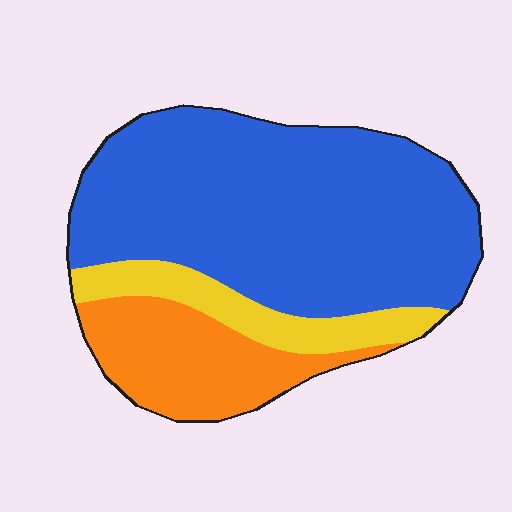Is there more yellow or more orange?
Orange.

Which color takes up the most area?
Blue, at roughly 65%.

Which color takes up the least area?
Yellow, at roughly 15%.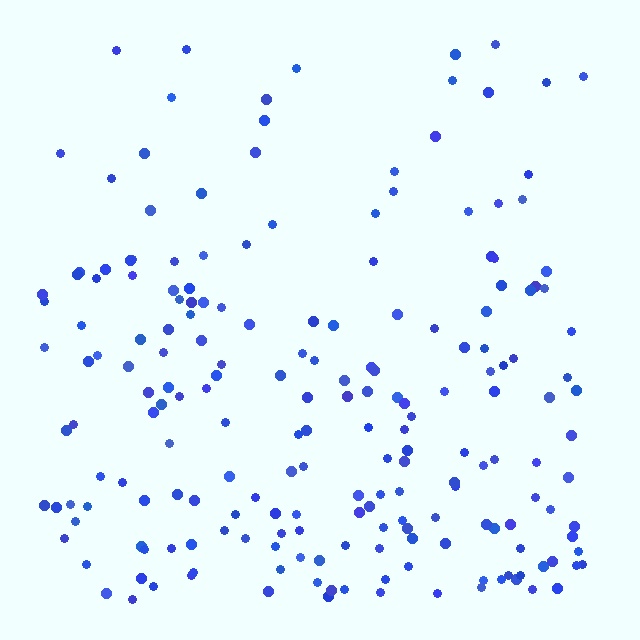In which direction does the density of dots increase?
From top to bottom, with the bottom side densest.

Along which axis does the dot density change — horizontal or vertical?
Vertical.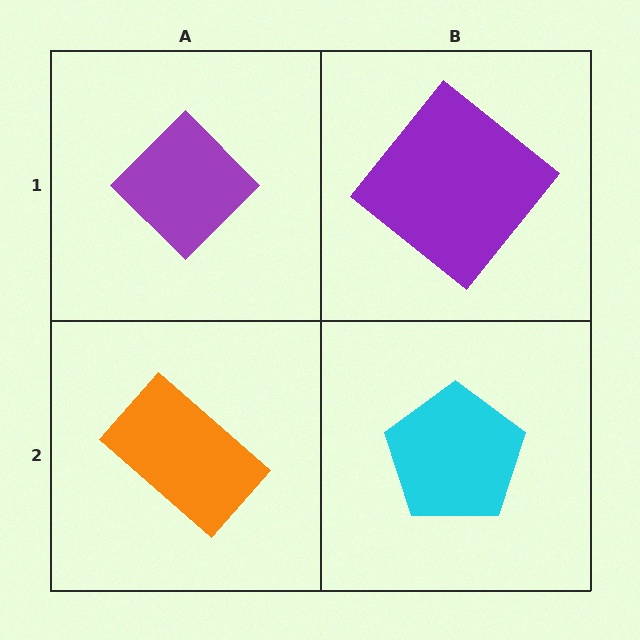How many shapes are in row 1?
2 shapes.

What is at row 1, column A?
A purple diamond.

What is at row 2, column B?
A cyan pentagon.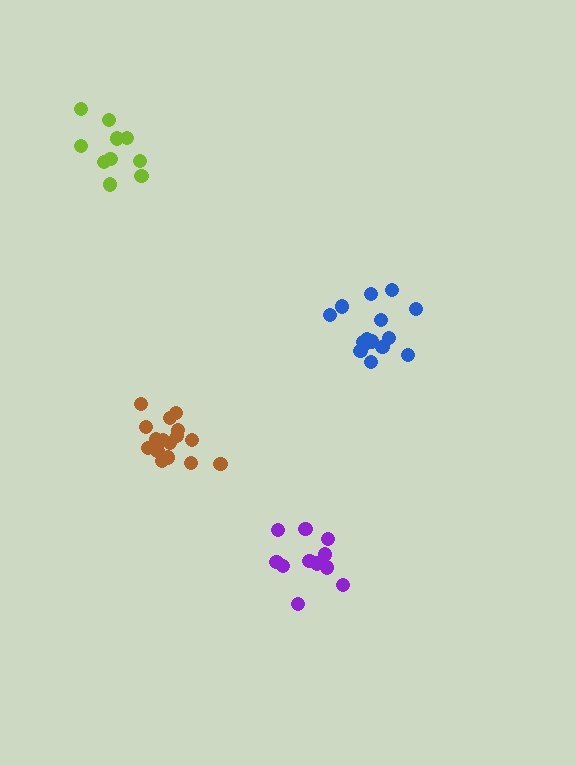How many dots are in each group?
Group 1: 16 dots, Group 2: 10 dots, Group 3: 16 dots, Group 4: 11 dots (53 total).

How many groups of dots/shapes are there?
There are 4 groups.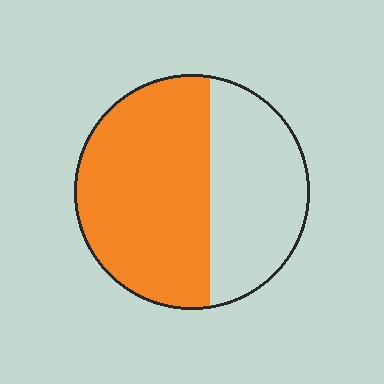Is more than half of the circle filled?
Yes.